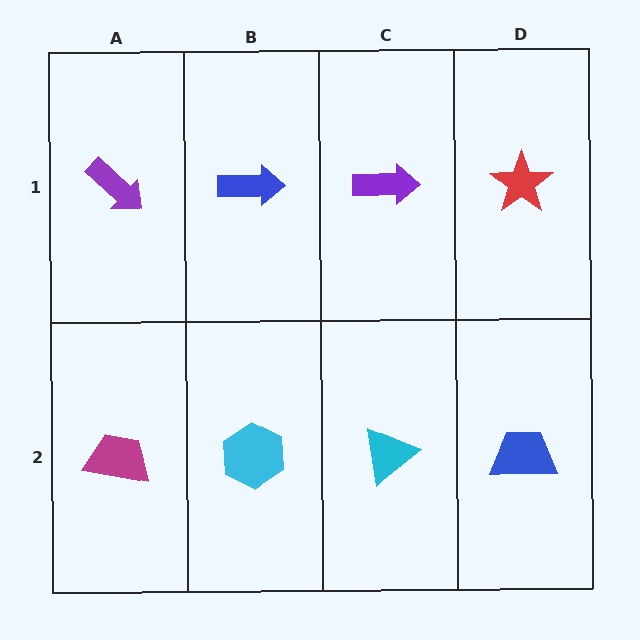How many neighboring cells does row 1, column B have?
3.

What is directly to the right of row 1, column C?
A red star.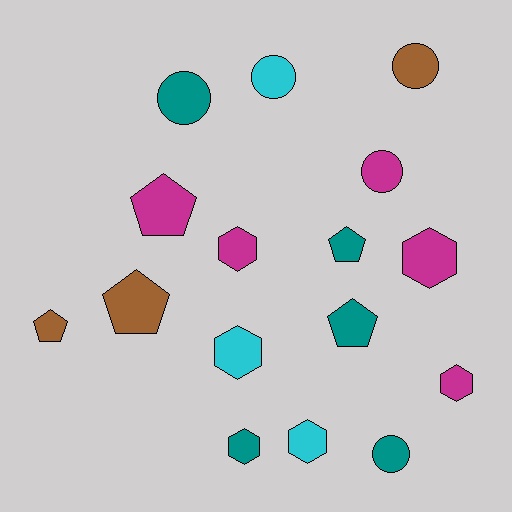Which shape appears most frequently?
Hexagon, with 6 objects.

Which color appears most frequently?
Magenta, with 5 objects.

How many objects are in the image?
There are 16 objects.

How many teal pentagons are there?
There are 2 teal pentagons.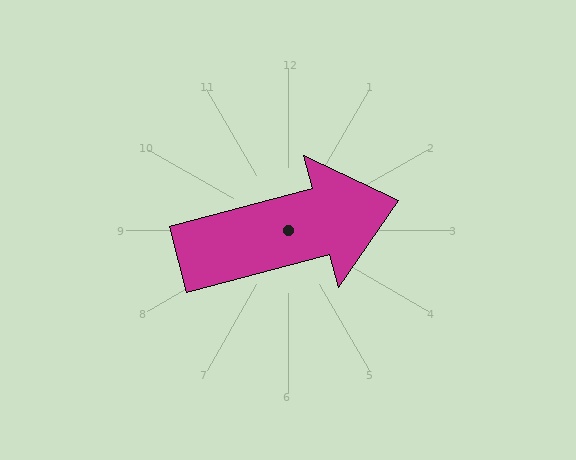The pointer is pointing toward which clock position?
Roughly 3 o'clock.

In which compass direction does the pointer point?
East.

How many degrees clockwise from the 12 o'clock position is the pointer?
Approximately 75 degrees.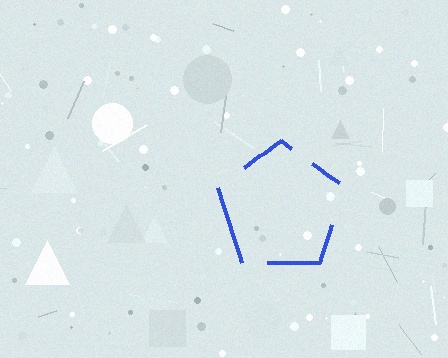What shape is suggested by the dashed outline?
The dashed outline suggests a pentagon.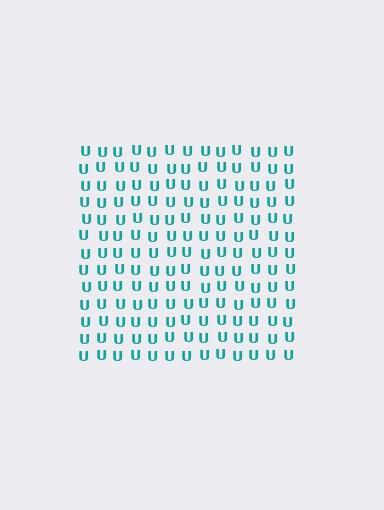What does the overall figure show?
The overall figure shows a square.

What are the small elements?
The small elements are letter U's.